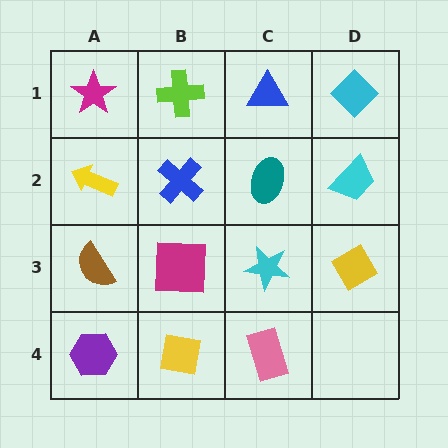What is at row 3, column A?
A brown semicircle.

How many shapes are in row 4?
3 shapes.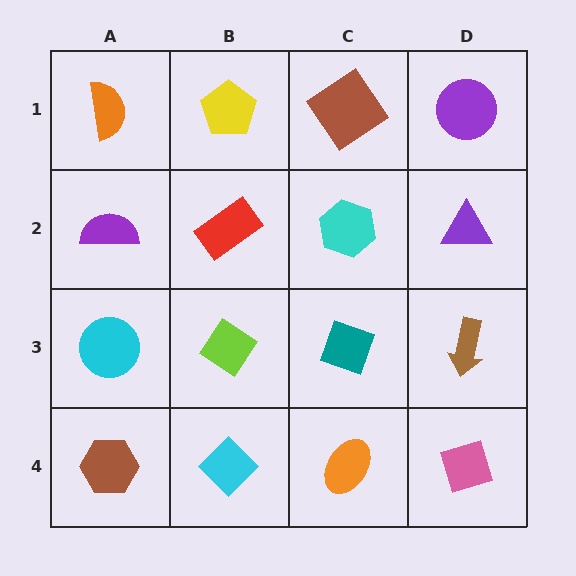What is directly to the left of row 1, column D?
A brown diamond.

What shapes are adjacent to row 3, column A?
A purple semicircle (row 2, column A), a brown hexagon (row 4, column A), a lime diamond (row 3, column B).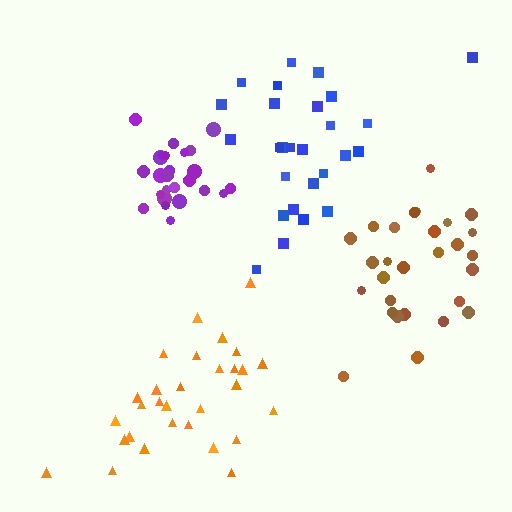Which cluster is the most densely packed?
Purple.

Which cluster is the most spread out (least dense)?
Blue.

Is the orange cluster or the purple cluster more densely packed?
Purple.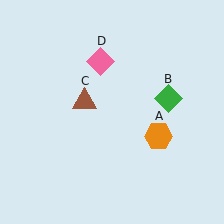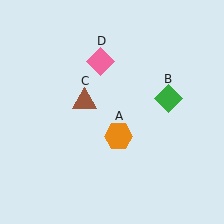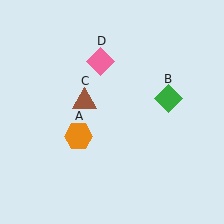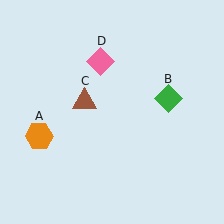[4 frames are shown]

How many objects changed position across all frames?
1 object changed position: orange hexagon (object A).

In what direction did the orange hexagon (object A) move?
The orange hexagon (object A) moved left.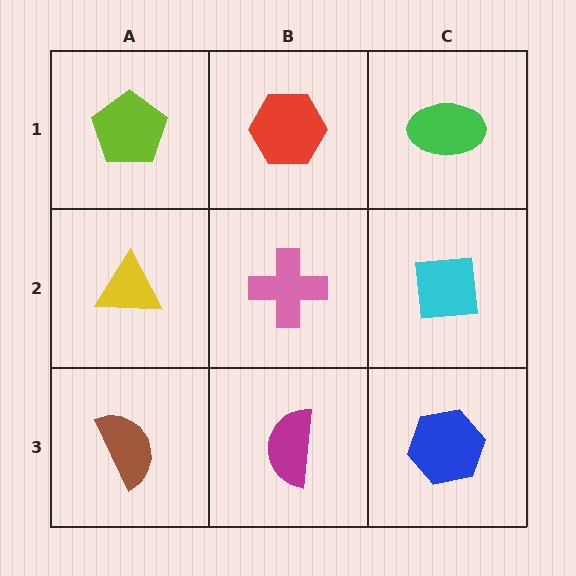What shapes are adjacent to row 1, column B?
A pink cross (row 2, column B), a lime pentagon (row 1, column A), a green ellipse (row 1, column C).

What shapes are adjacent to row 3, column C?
A cyan square (row 2, column C), a magenta semicircle (row 3, column B).